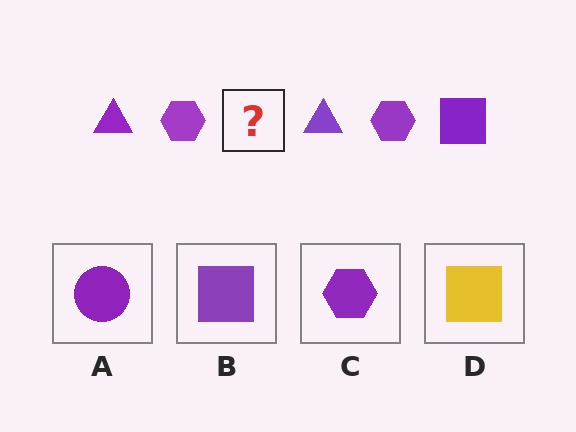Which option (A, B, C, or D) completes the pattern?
B.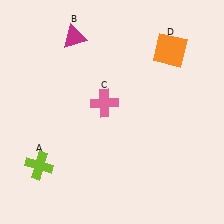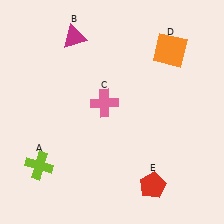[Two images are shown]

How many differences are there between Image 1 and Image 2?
There is 1 difference between the two images.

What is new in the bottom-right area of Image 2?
A red pentagon (E) was added in the bottom-right area of Image 2.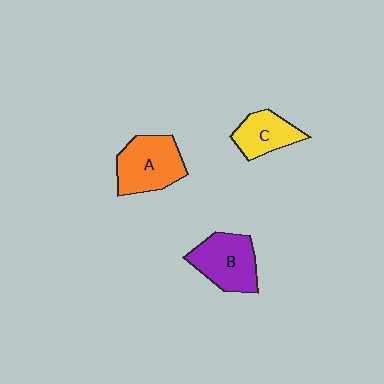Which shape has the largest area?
Shape A (orange).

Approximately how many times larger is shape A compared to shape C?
Approximately 1.4 times.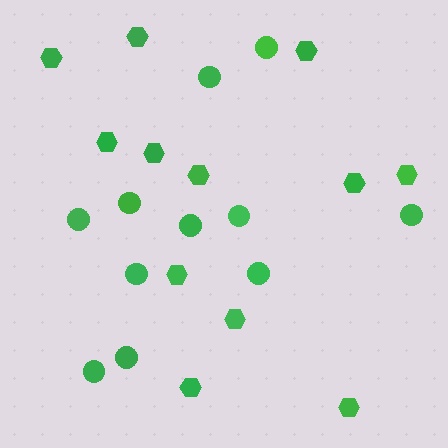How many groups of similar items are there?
There are 2 groups: one group of hexagons (12) and one group of circles (11).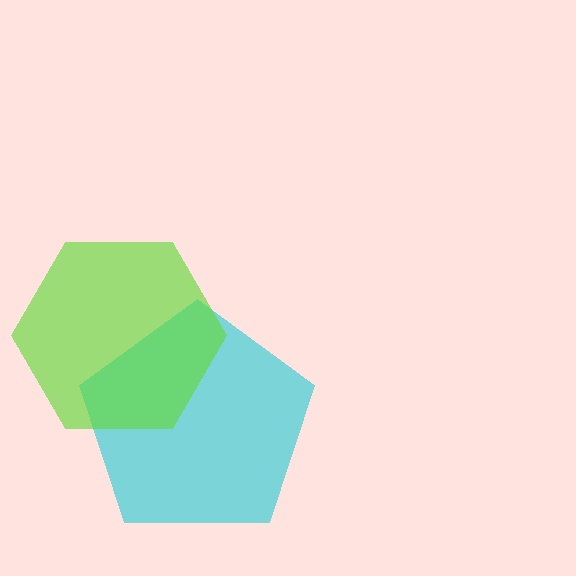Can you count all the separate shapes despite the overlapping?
Yes, there are 2 separate shapes.